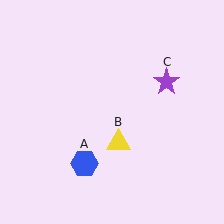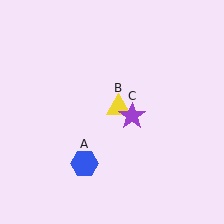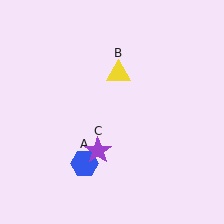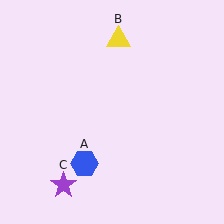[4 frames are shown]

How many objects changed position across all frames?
2 objects changed position: yellow triangle (object B), purple star (object C).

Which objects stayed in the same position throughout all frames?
Blue hexagon (object A) remained stationary.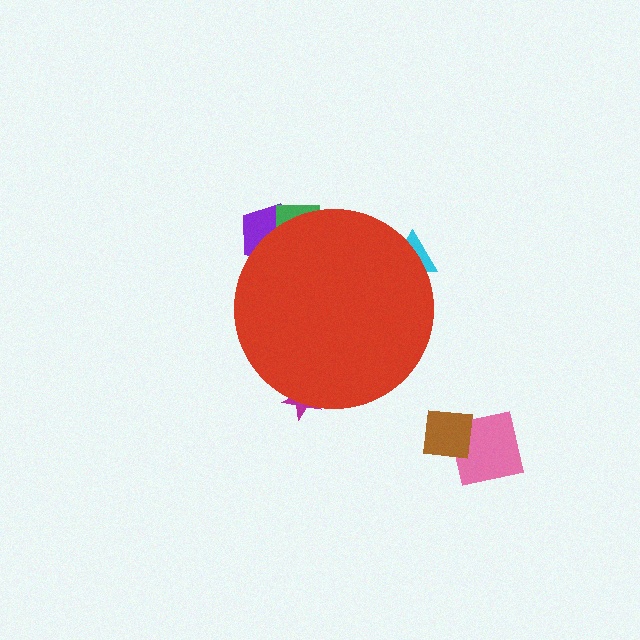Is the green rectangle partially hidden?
Yes, the green rectangle is partially hidden behind the red circle.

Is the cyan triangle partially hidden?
Yes, the cyan triangle is partially hidden behind the red circle.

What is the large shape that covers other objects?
A red circle.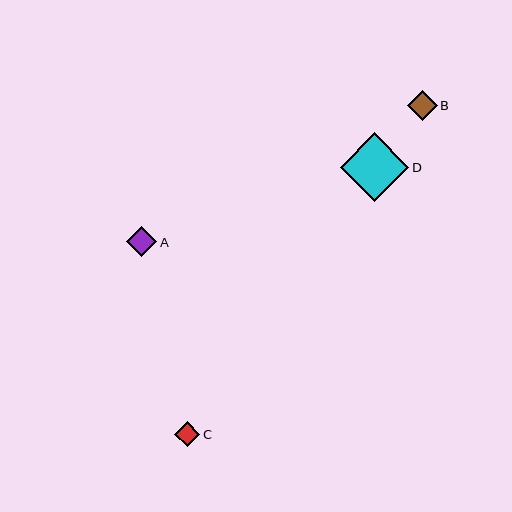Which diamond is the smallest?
Diamond C is the smallest with a size of approximately 25 pixels.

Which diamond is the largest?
Diamond D is the largest with a size of approximately 69 pixels.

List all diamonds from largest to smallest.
From largest to smallest: D, A, B, C.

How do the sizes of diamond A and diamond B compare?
Diamond A and diamond B are approximately the same size.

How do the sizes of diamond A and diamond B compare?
Diamond A and diamond B are approximately the same size.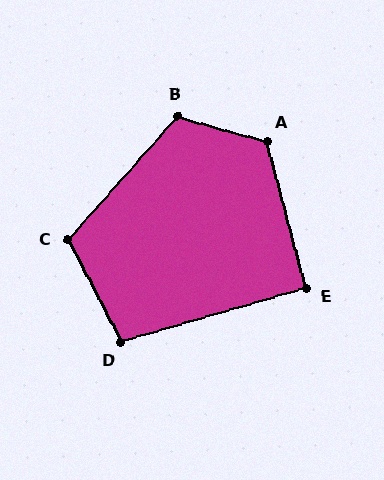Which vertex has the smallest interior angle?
E, at approximately 91 degrees.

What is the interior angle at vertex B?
Approximately 116 degrees (obtuse).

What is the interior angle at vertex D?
Approximately 102 degrees (obtuse).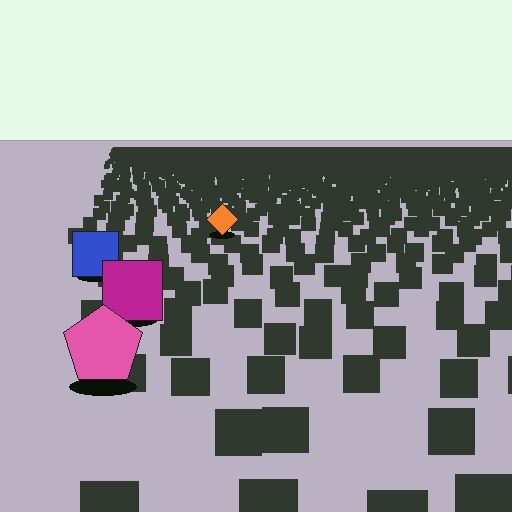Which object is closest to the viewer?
The pink pentagon is closest. The texture marks near it are larger and more spread out.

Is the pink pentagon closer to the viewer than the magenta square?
Yes. The pink pentagon is closer — you can tell from the texture gradient: the ground texture is coarser near it.